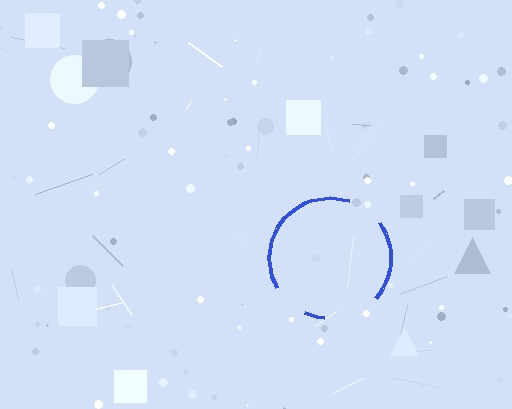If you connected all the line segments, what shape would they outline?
They would outline a circle.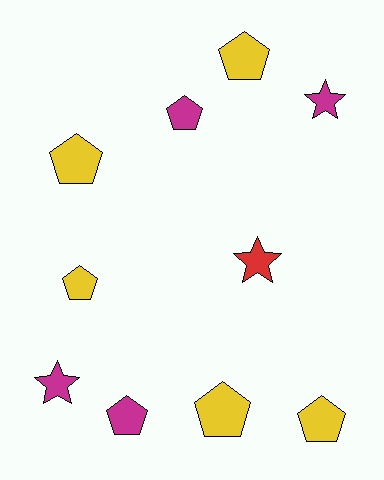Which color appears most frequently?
Yellow, with 5 objects.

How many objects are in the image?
There are 10 objects.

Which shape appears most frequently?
Pentagon, with 7 objects.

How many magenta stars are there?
There are 2 magenta stars.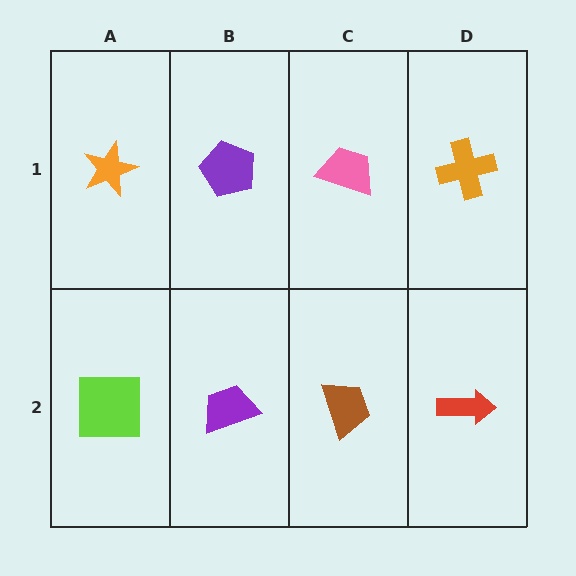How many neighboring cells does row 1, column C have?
3.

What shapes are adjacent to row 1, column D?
A red arrow (row 2, column D), a pink trapezoid (row 1, column C).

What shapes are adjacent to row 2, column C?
A pink trapezoid (row 1, column C), a purple trapezoid (row 2, column B), a red arrow (row 2, column D).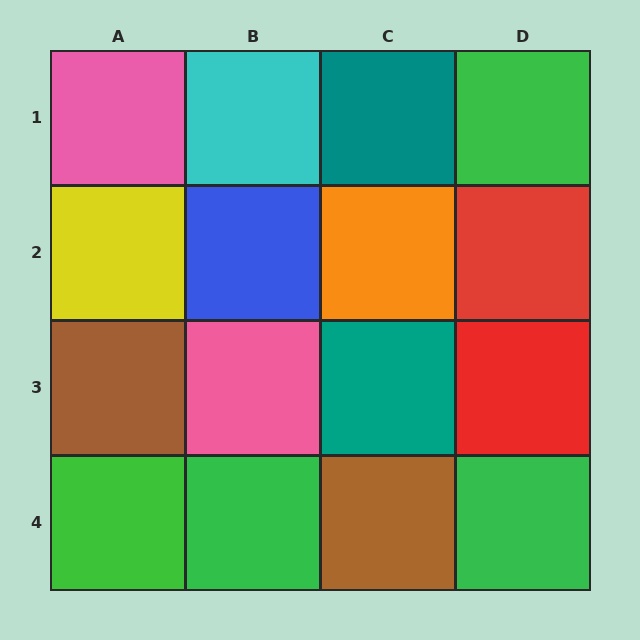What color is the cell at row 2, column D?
Red.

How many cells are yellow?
1 cell is yellow.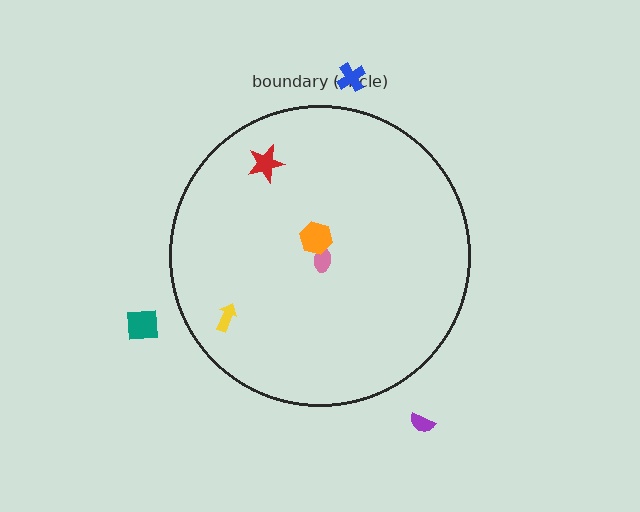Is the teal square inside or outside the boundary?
Outside.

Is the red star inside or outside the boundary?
Inside.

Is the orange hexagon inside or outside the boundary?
Inside.